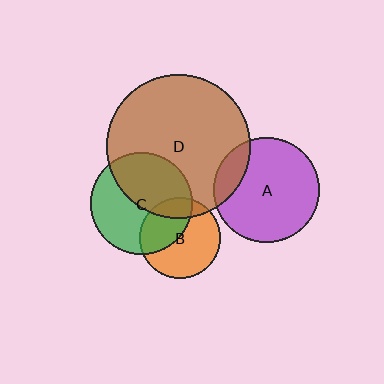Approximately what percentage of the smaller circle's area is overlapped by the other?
Approximately 15%.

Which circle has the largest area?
Circle D (brown).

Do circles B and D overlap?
Yes.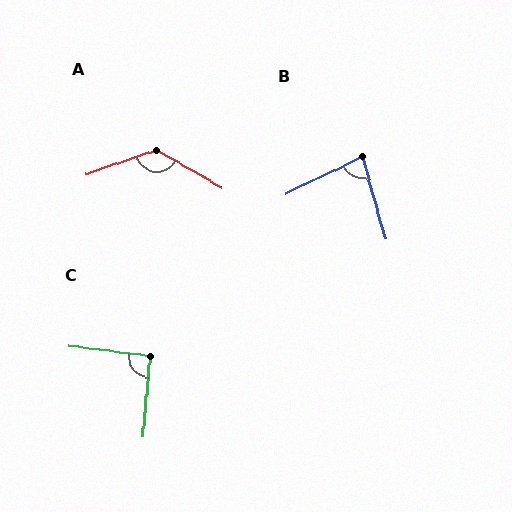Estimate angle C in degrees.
Approximately 92 degrees.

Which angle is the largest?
A, at approximately 131 degrees.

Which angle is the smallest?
B, at approximately 80 degrees.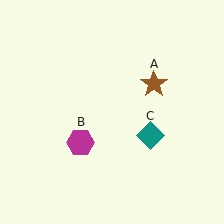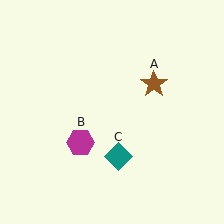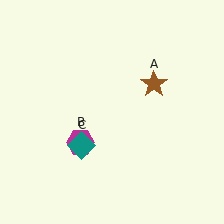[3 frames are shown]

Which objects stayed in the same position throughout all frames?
Brown star (object A) and magenta hexagon (object B) remained stationary.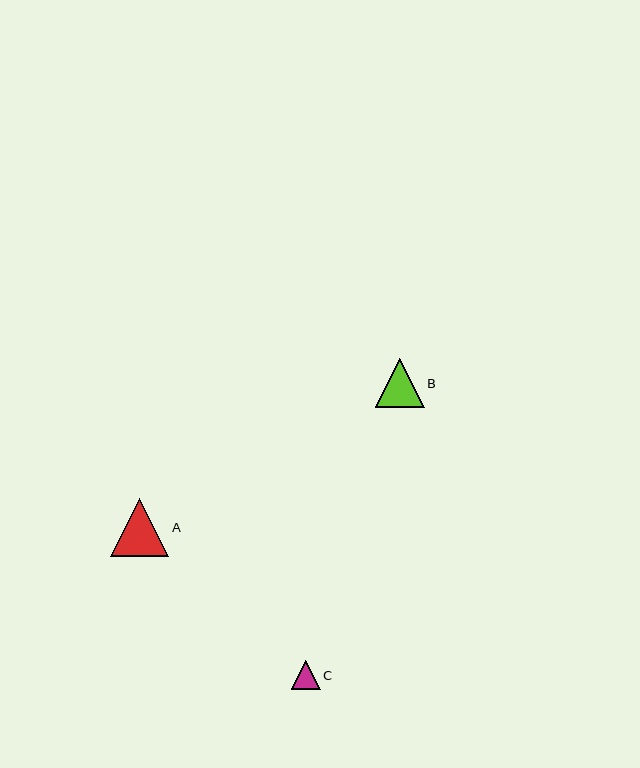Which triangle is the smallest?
Triangle C is the smallest with a size of approximately 29 pixels.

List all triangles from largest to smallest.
From largest to smallest: A, B, C.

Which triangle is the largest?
Triangle A is the largest with a size of approximately 58 pixels.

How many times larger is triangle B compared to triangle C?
Triangle B is approximately 1.7 times the size of triangle C.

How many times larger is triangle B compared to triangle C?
Triangle B is approximately 1.7 times the size of triangle C.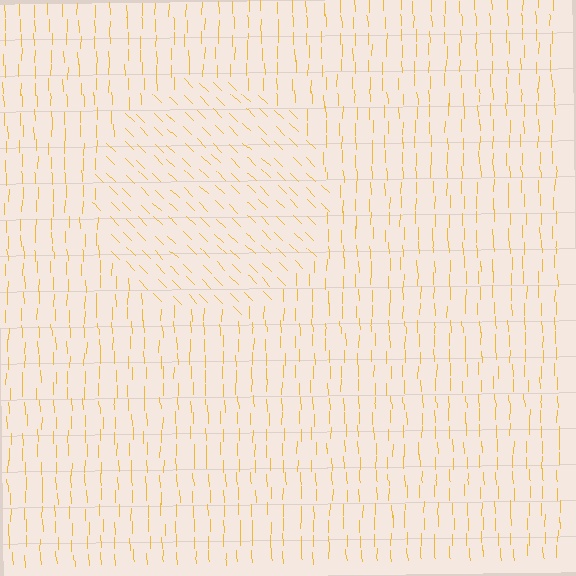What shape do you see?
I see a circle.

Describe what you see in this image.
The image is filled with small yellow line segments. A circle region in the image has lines oriented differently from the surrounding lines, creating a visible texture boundary.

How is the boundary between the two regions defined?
The boundary is defined purely by a change in line orientation (approximately 45 degrees difference). All lines are the same color and thickness.